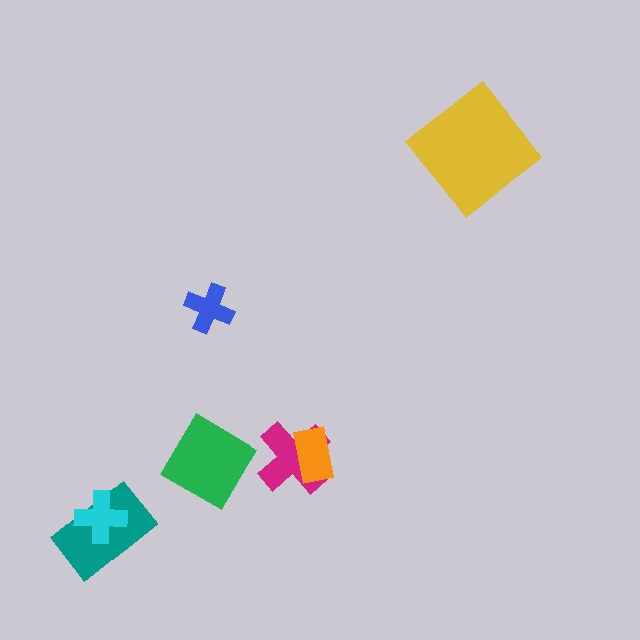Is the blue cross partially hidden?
No, no other shape covers it.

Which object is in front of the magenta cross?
The orange rectangle is in front of the magenta cross.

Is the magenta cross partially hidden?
Yes, it is partially covered by another shape.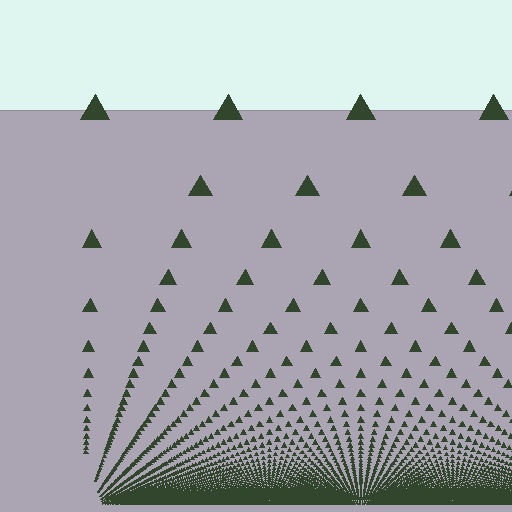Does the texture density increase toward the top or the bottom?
Density increases toward the bottom.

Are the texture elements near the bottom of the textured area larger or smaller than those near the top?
Smaller. The gradient is inverted — elements near the bottom are smaller and denser.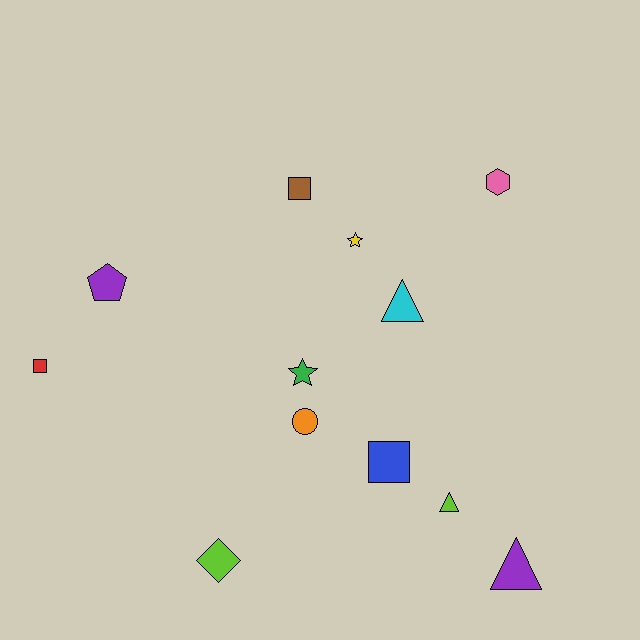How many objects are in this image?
There are 12 objects.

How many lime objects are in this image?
There are 2 lime objects.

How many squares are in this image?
There are 3 squares.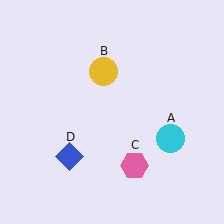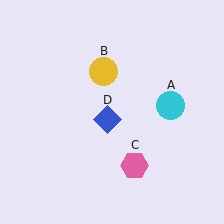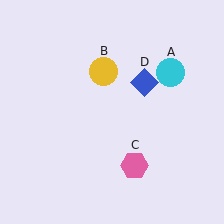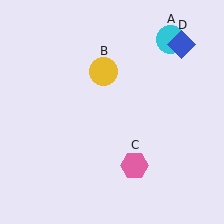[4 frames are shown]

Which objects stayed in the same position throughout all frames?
Yellow circle (object B) and pink hexagon (object C) remained stationary.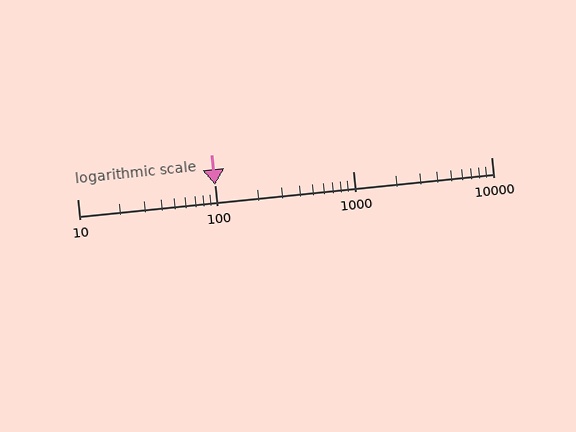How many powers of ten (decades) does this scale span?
The scale spans 3 decades, from 10 to 10000.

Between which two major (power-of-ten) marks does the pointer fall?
The pointer is between 100 and 1000.